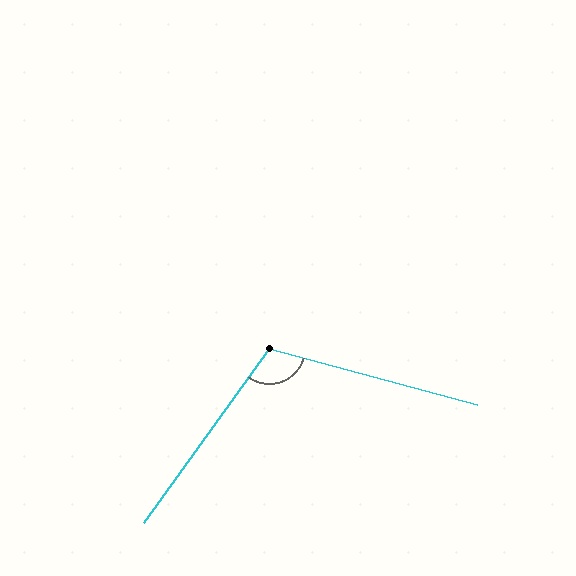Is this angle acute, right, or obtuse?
It is obtuse.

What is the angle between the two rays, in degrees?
Approximately 111 degrees.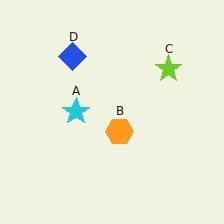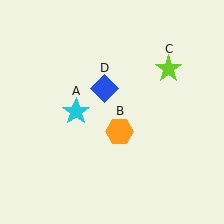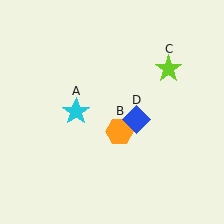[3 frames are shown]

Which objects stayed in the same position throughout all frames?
Cyan star (object A) and orange hexagon (object B) and lime star (object C) remained stationary.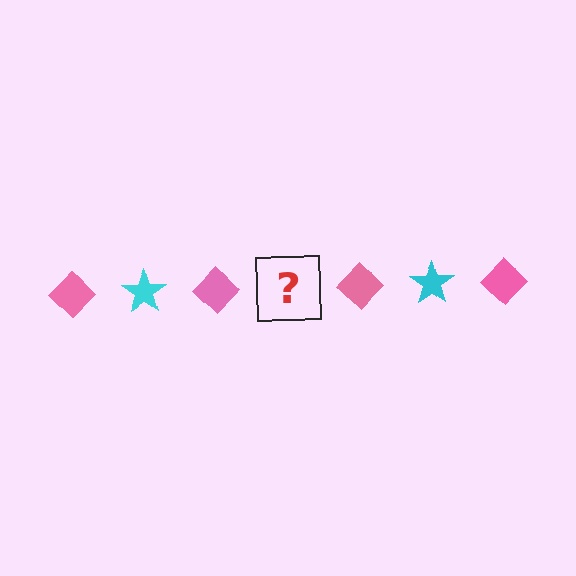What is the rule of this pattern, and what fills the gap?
The rule is that the pattern alternates between pink diamond and cyan star. The gap should be filled with a cyan star.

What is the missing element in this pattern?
The missing element is a cyan star.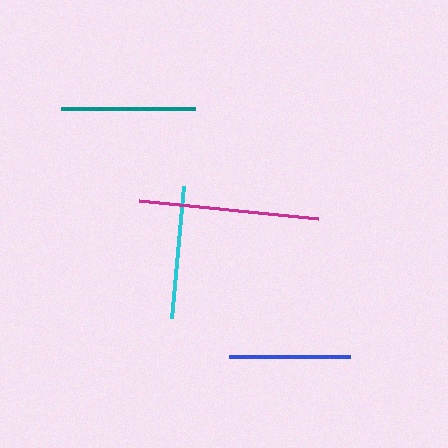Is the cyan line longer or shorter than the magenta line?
The magenta line is longer than the cyan line.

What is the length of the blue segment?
The blue segment is approximately 121 pixels long.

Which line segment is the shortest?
The blue line is the shortest at approximately 121 pixels.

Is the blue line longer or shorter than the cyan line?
The cyan line is longer than the blue line.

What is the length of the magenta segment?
The magenta segment is approximately 180 pixels long.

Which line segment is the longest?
The magenta line is the longest at approximately 180 pixels.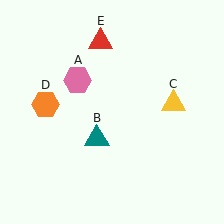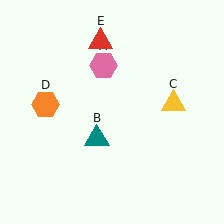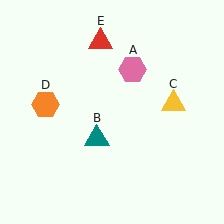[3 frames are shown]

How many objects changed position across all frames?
1 object changed position: pink hexagon (object A).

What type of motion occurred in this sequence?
The pink hexagon (object A) rotated clockwise around the center of the scene.